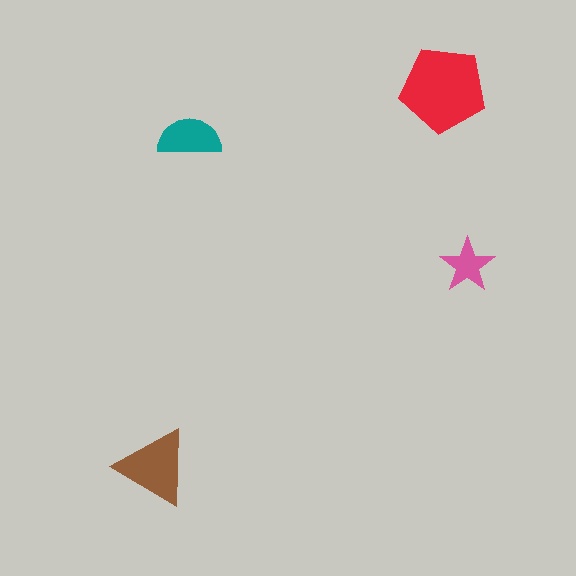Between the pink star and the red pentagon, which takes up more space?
The red pentagon.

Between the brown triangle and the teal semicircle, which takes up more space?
The brown triangle.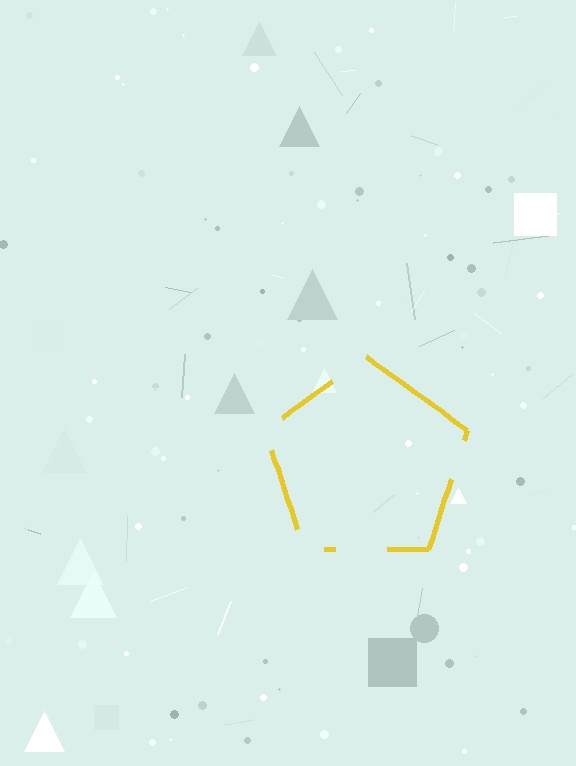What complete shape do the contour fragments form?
The contour fragments form a pentagon.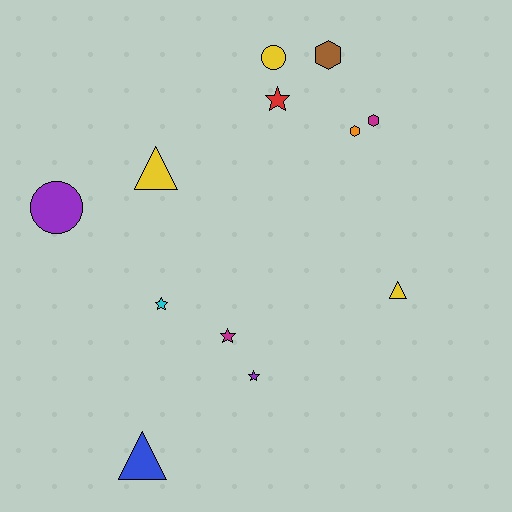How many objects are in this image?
There are 12 objects.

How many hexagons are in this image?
There are 3 hexagons.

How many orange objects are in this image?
There is 1 orange object.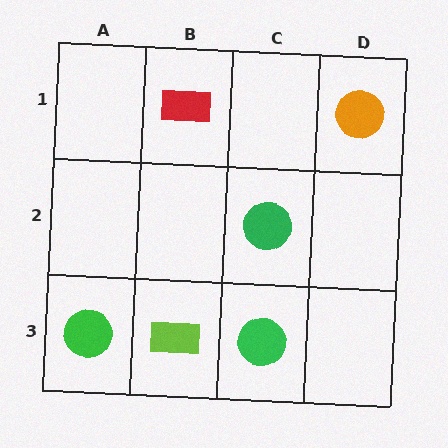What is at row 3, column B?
A lime rectangle.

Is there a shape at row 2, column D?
No, that cell is empty.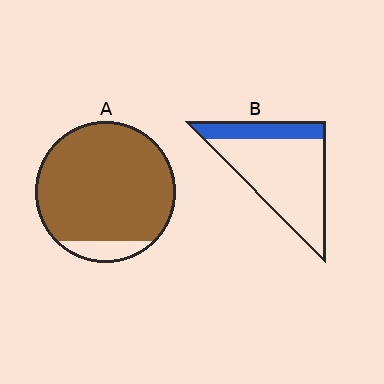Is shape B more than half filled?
No.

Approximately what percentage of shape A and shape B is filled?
A is approximately 90% and B is approximately 25%.